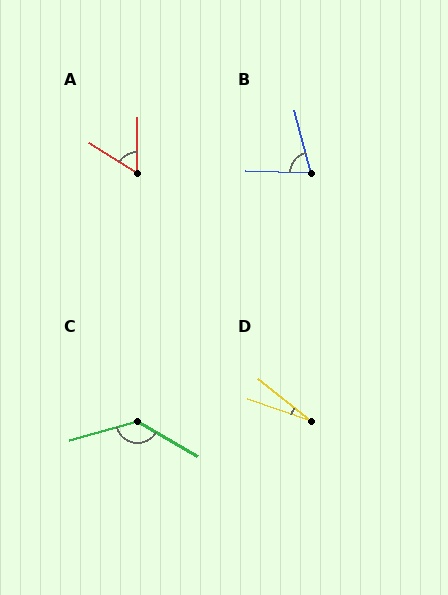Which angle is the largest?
C, at approximately 134 degrees.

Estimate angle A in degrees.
Approximately 58 degrees.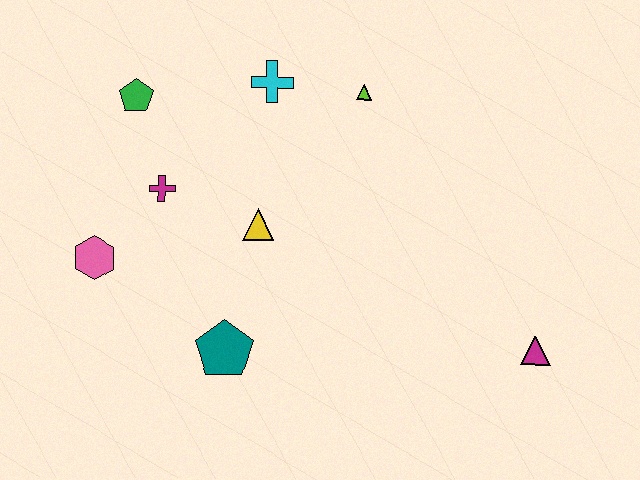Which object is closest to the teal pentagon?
The yellow triangle is closest to the teal pentagon.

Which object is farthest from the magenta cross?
The magenta triangle is farthest from the magenta cross.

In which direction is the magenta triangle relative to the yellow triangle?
The magenta triangle is to the right of the yellow triangle.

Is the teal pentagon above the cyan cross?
No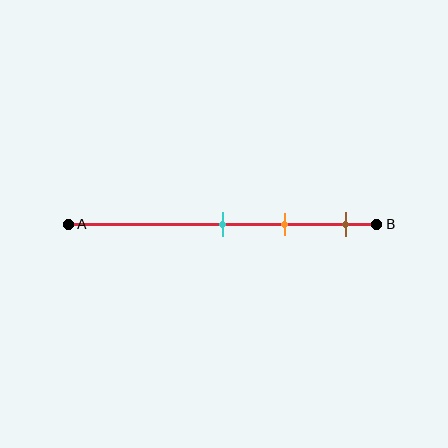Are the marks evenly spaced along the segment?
Yes, the marks are approximately evenly spaced.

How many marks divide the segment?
There are 3 marks dividing the segment.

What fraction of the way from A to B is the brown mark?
The brown mark is approximately 90% (0.9) of the way from A to B.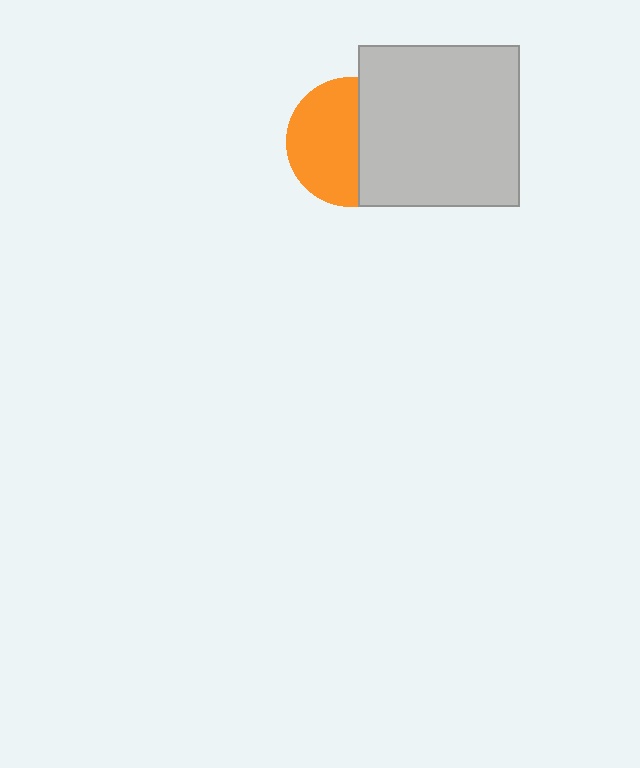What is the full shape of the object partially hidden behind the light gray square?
The partially hidden object is an orange circle.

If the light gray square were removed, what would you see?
You would see the complete orange circle.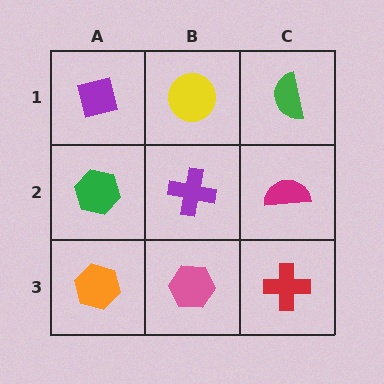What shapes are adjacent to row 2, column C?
A green semicircle (row 1, column C), a red cross (row 3, column C), a purple cross (row 2, column B).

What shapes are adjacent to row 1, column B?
A purple cross (row 2, column B), a purple square (row 1, column A), a green semicircle (row 1, column C).